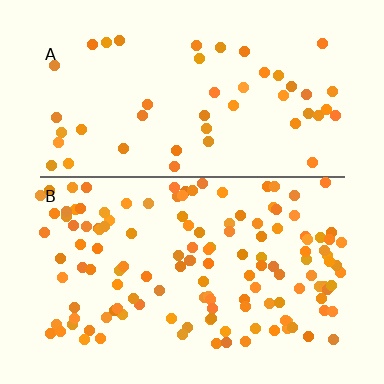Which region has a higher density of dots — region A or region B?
B (the bottom).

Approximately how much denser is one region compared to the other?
Approximately 2.8× — region B over region A.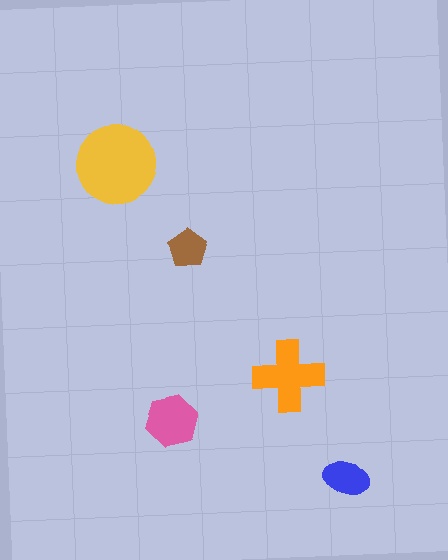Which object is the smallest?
The brown pentagon.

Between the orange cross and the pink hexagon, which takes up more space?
The orange cross.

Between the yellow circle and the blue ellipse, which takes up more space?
The yellow circle.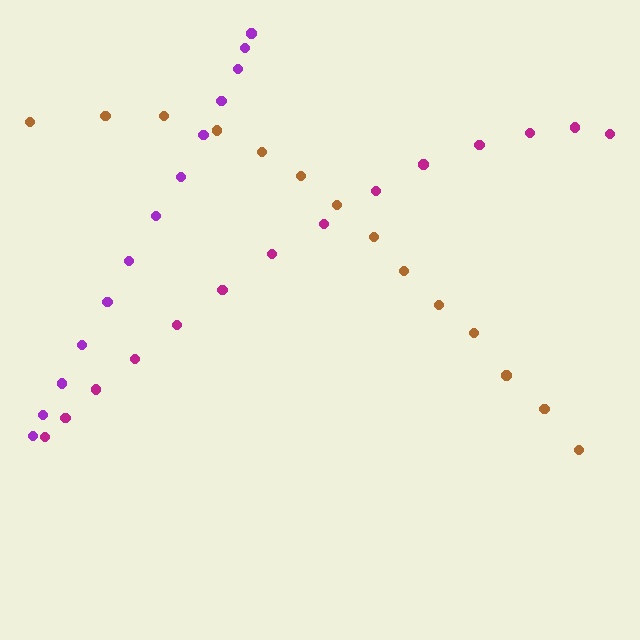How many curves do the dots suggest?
There are 3 distinct paths.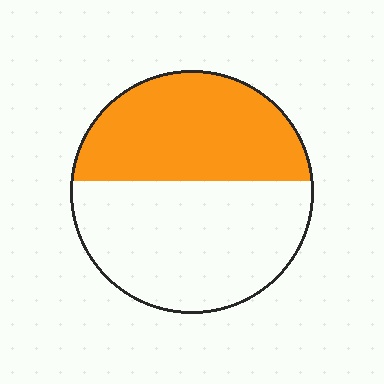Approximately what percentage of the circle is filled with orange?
Approximately 45%.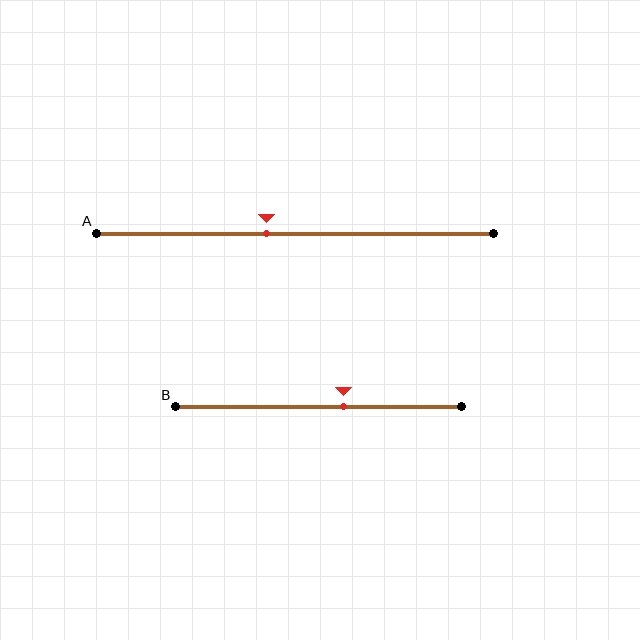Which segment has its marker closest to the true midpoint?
Segment A has its marker closest to the true midpoint.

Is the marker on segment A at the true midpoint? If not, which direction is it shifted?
No, the marker on segment A is shifted to the left by about 7% of the segment length.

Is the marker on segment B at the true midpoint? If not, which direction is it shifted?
No, the marker on segment B is shifted to the right by about 9% of the segment length.